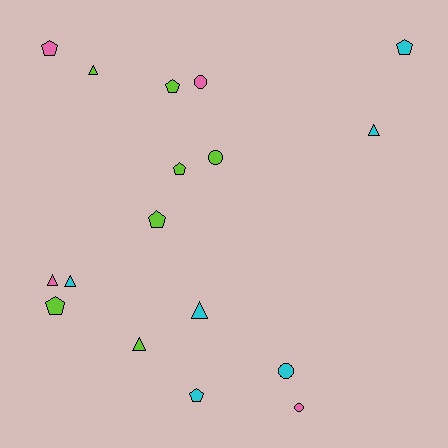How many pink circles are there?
There are 2 pink circles.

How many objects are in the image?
There are 17 objects.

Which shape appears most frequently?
Pentagon, with 7 objects.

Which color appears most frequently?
Lime, with 7 objects.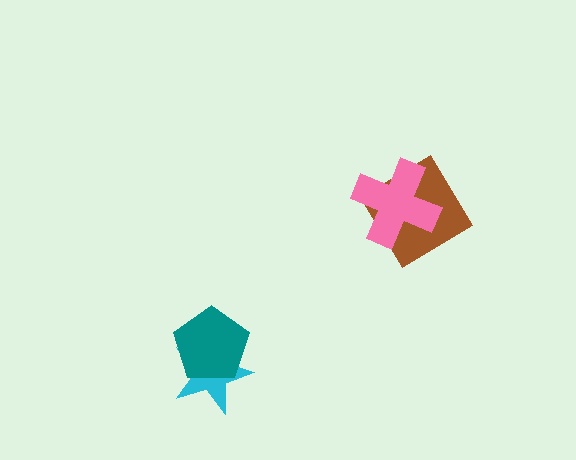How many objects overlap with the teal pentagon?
1 object overlaps with the teal pentagon.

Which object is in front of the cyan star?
The teal pentagon is in front of the cyan star.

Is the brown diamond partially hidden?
Yes, it is partially covered by another shape.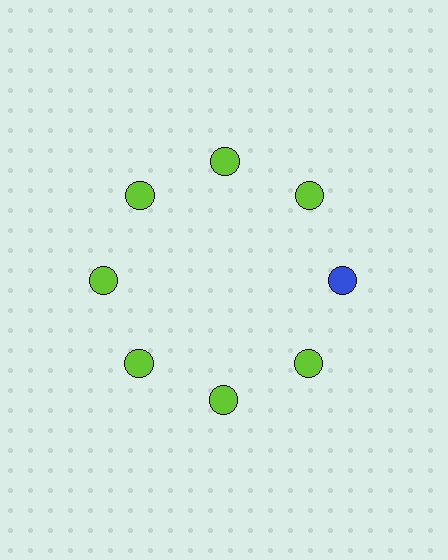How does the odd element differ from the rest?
It has a different color: blue instead of lime.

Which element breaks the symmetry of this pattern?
The blue circle at roughly the 3 o'clock position breaks the symmetry. All other shapes are lime circles.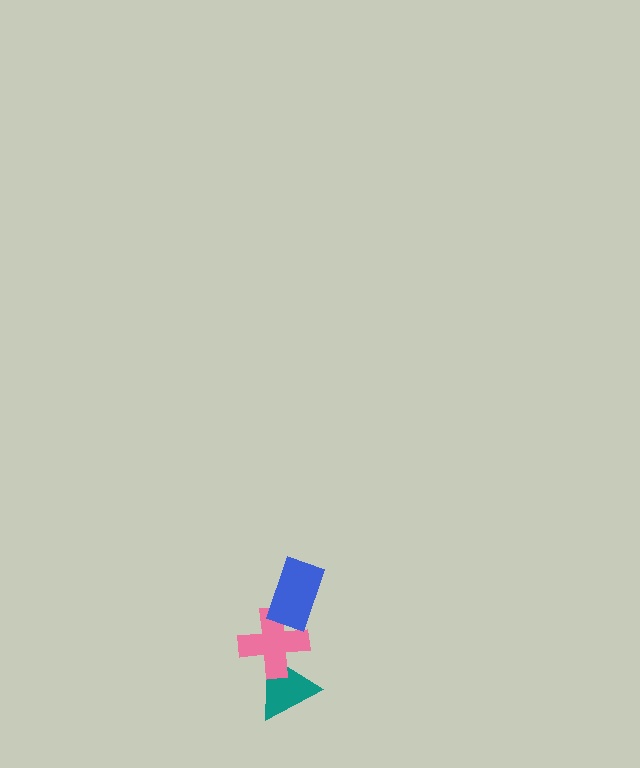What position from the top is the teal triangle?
The teal triangle is 3rd from the top.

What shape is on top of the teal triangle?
The pink cross is on top of the teal triangle.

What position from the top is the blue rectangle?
The blue rectangle is 1st from the top.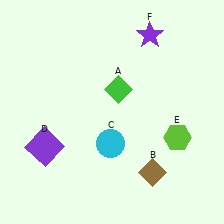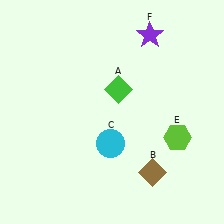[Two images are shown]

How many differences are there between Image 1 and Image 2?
There is 1 difference between the two images.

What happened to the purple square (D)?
The purple square (D) was removed in Image 2. It was in the bottom-left area of Image 1.